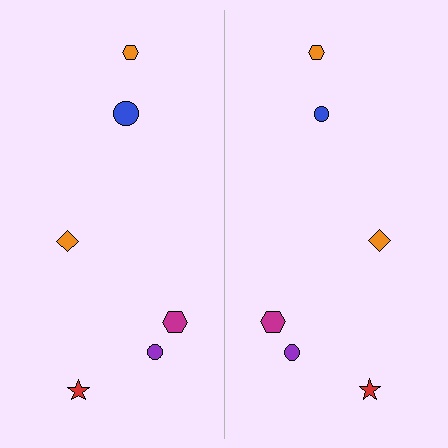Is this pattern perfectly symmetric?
No, the pattern is not perfectly symmetric. The blue circle on the right side has a different size than its mirror counterpart.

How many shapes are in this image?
There are 12 shapes in this image.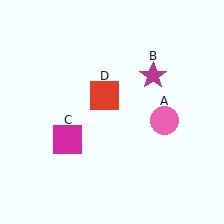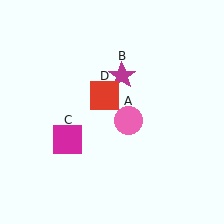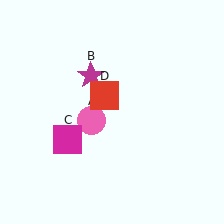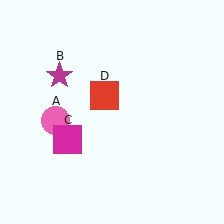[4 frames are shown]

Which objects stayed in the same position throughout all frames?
Magenta square (object C) and red square (object D) remained stationary.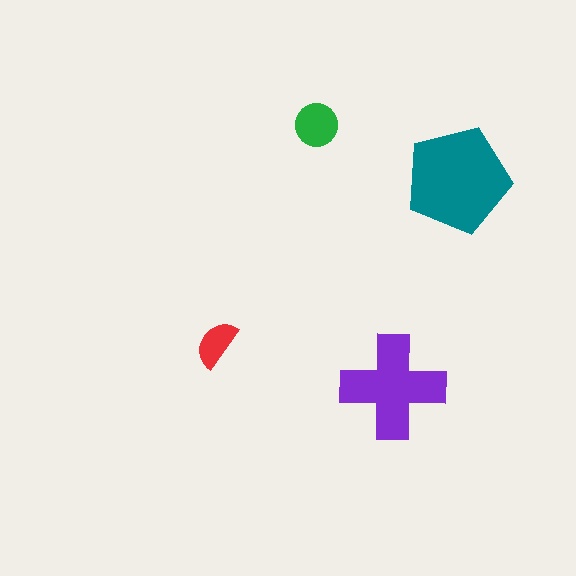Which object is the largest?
The teal pentagon.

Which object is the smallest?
The red semicircle.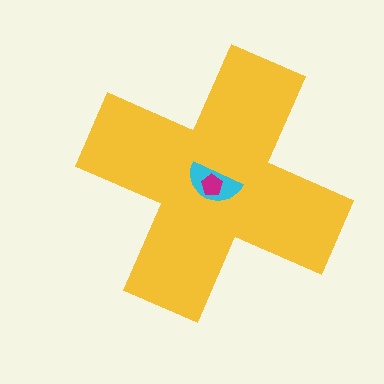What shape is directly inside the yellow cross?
The cyan semicircle.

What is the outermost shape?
The yellow cross.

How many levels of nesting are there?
3.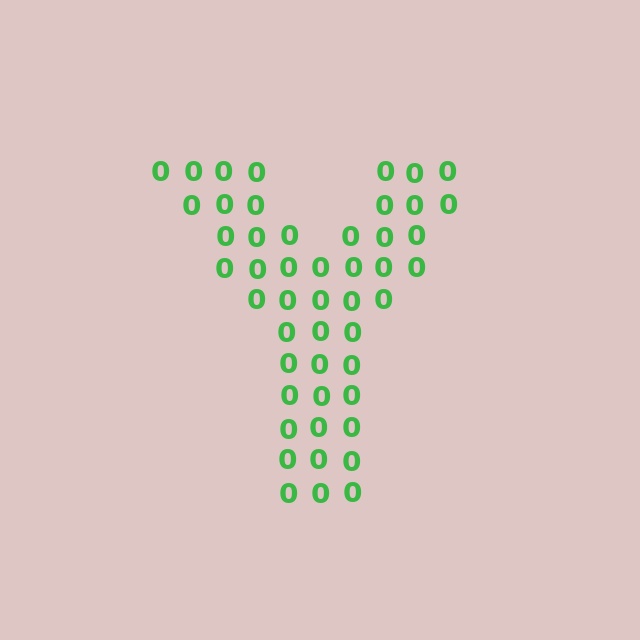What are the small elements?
The small elements are digit 0's.